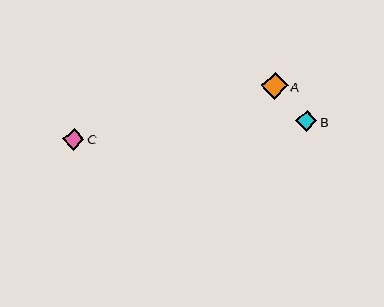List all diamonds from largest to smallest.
From largest to smallest: A, C, B.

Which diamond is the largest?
Diamond A is the largest with a size of approximately 26 pixels.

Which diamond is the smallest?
Diamond B is the smallest with a size of approximately 21 pixels.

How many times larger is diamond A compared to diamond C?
Diamond A is approximately 1.2 times the size of diamond C.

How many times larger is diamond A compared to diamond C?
Diamond A is approximately 1.2 times the size of diamond C.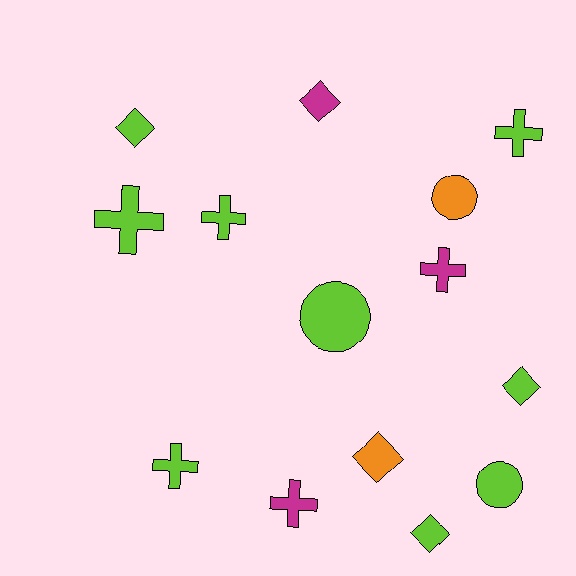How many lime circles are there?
There are 2 lime circles.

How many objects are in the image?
There are 14 objects.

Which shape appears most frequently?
Cross, with 6 objects.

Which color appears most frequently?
Lime, with 9 objects.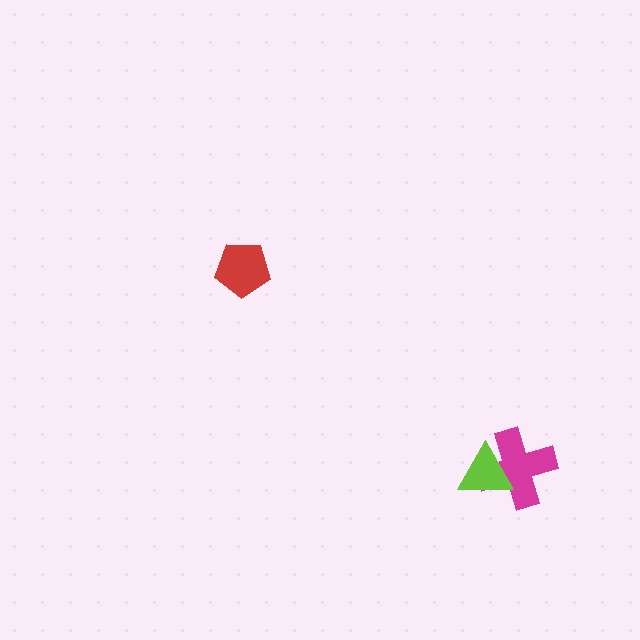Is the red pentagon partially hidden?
No, no other shape covers it.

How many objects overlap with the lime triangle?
1 object overlaps with the lime triangle.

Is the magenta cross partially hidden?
Yes, it is partially covered by another shape.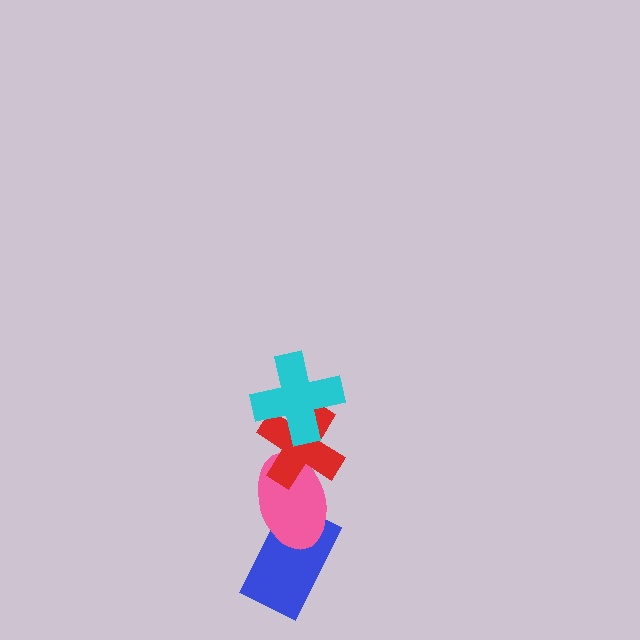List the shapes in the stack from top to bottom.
From top to bottom: the cyan cross, the red cross, the pink ellipse, the blue rectangle.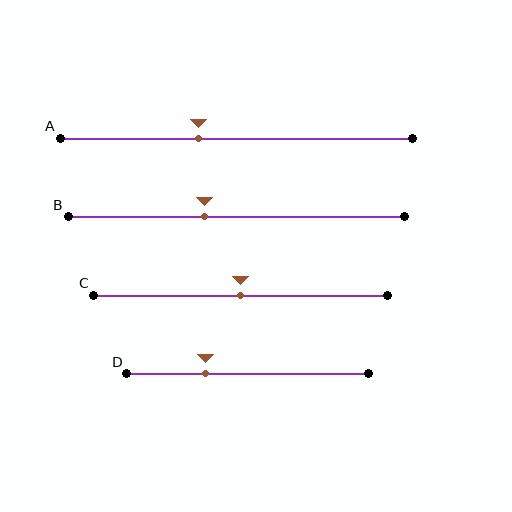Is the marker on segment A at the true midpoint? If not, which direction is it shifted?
No, the marker on segment A is shifted to the left by about 11% of the segment length.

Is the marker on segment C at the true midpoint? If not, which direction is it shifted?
Yes, the marker on segment C is at the true midpoint.